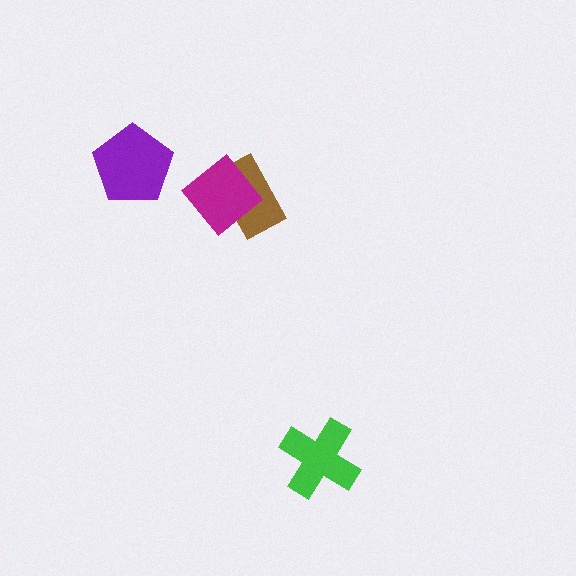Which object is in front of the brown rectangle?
The magenta diamond is in front of the brown rectangle.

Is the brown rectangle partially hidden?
Yes, it is partially covered by another shape.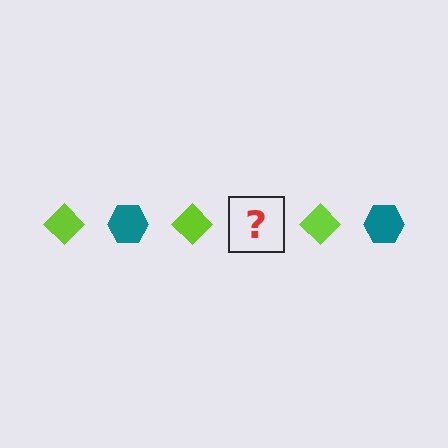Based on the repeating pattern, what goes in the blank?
The blank should be a teal hexagon.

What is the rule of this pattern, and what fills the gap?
The rule is that the pattern alternates between lime diamond and teal hexagon. The gap should be filled with a teal hexagon.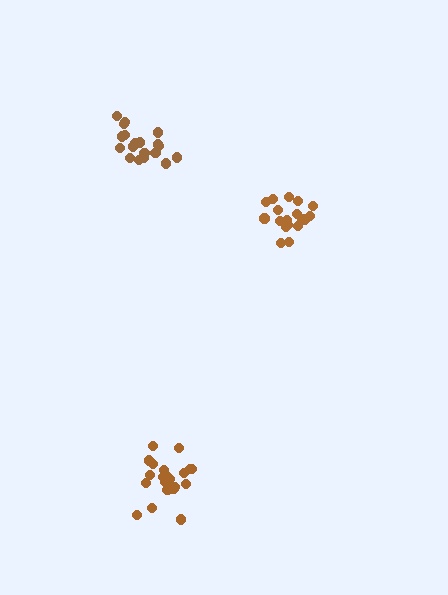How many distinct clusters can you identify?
There are 3 distinct clusters.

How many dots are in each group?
Group 1: 20 dots, Group 2: 18 dots, Group 3: 21 dots (59 total).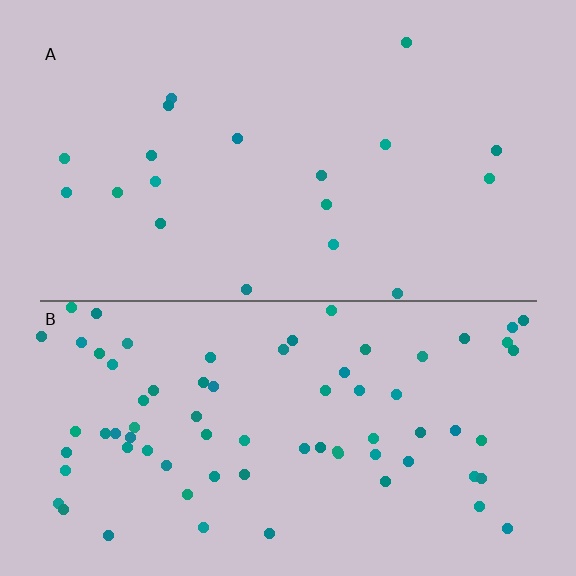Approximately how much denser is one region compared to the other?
Approximately 3.8× — region B over region A.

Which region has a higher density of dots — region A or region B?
B (the bottom).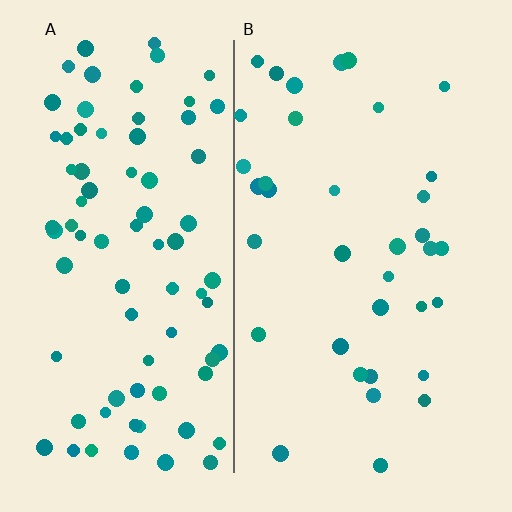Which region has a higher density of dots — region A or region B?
A (the left).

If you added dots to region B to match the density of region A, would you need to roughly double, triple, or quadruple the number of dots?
Approximately double.